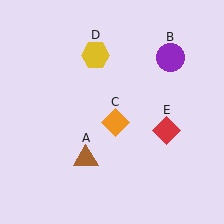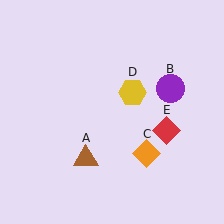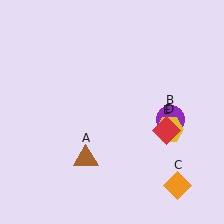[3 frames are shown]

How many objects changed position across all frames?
3 objects changed position: purple circle (object B), orange diamond (object C), yellow hexagon (object D).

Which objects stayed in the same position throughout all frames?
Brown triangle (object A) and red diamond (object E) remained stationary.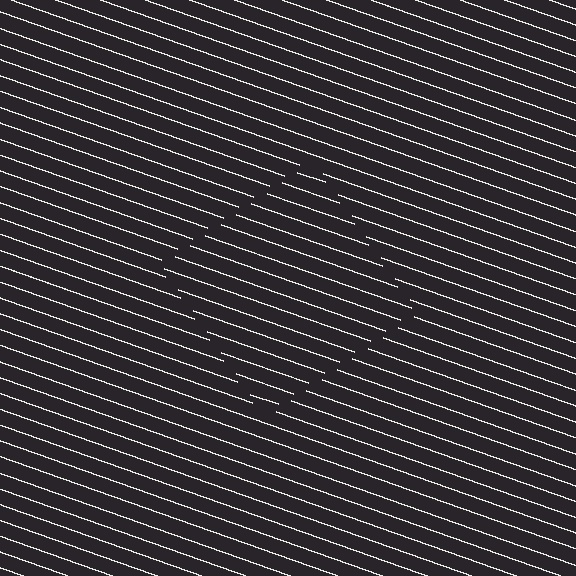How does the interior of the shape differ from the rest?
The interior of the shape contains the same grating, shifted by half a period — the contour is defined by the phase discontinuity where line-ends from the inner and outer gratings abut.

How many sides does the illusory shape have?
4 sides — the line-ends trace a square.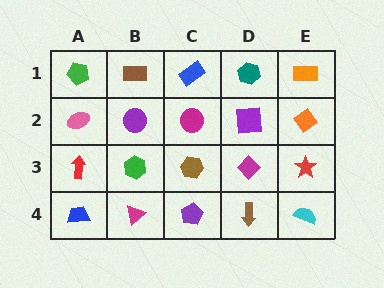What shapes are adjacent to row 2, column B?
A brown rectangle (row 1, column B), a green hexagon (row 3, column B), a pink ellipse (row 2, column A), a magenta circle (row 2, column C).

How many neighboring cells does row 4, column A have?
2.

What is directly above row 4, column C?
A brown hexagon.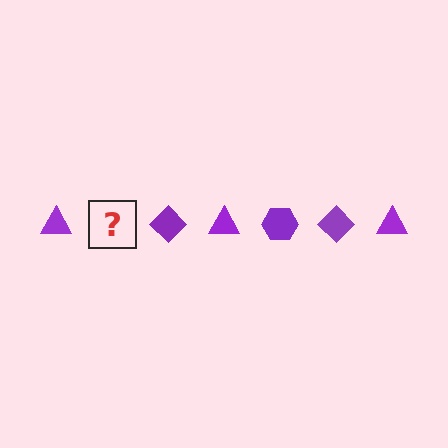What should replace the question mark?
The question mark should be replaced with a purple hexagon.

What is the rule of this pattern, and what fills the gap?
The rule is that the pattern cycles through triangle, hexagon, diamond shapes in purple. The gap should be filled with a purple hexagon.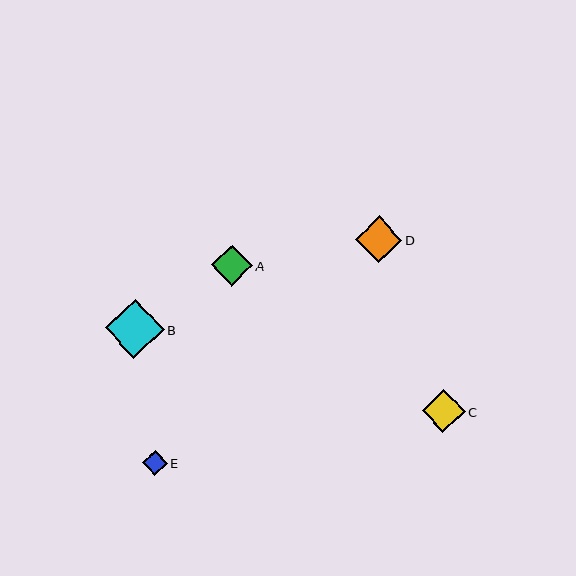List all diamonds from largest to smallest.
From largest to smallest: B, D, C, A, E.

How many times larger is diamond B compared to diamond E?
Diamond B is approximately 2.3 times the size of diamond E.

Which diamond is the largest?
Diamond B is the largest with a size of approximately 59 pixels.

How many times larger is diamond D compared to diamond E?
Diamond D is approximately 1.8 times the size of diamond E.